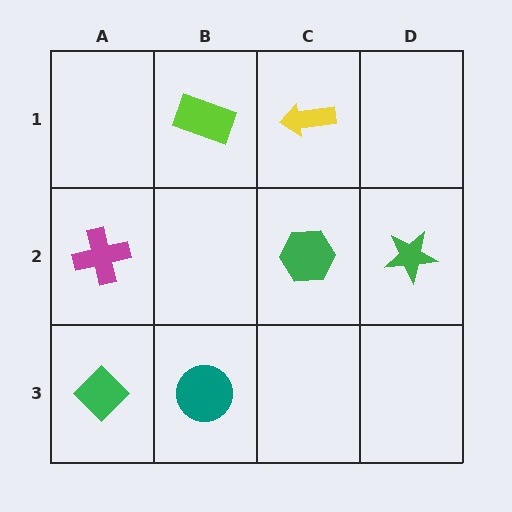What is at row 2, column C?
A green hexagon.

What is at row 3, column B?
A teal circle.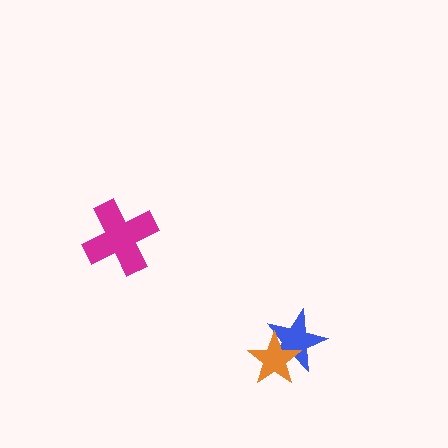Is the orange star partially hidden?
No, no other shape covers it.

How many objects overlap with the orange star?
1 object overlaps with the orange star.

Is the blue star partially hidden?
Yes, it is partially covered by another shape.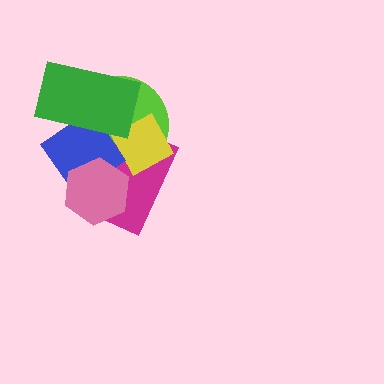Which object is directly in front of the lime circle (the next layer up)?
The magenta rectangle is directly in front of the lime circle.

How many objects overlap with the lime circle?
5 objects overlap with the lime circle.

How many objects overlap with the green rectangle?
3 objects overlap with the green rectangle.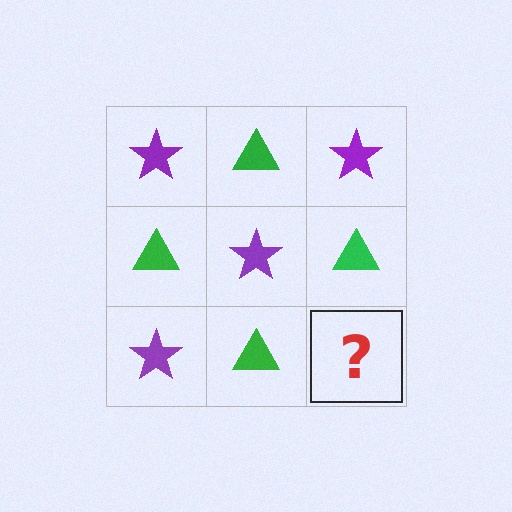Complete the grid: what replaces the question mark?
The question mark should be replaced with a purple star.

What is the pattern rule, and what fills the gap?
The rule is that it alternates purple star and green triangle in a checkerboard pattern. The gap should be filled with a purple star.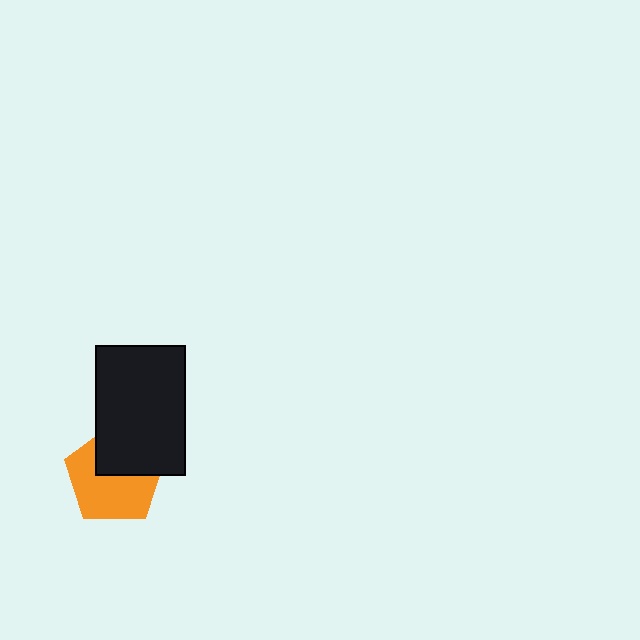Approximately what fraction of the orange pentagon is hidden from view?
Roughly 38% of the orange pentagon is hidden behind the black rectangle.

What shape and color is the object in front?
The object in front is a black rectangle.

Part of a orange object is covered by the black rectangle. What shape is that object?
It is a pentagon.